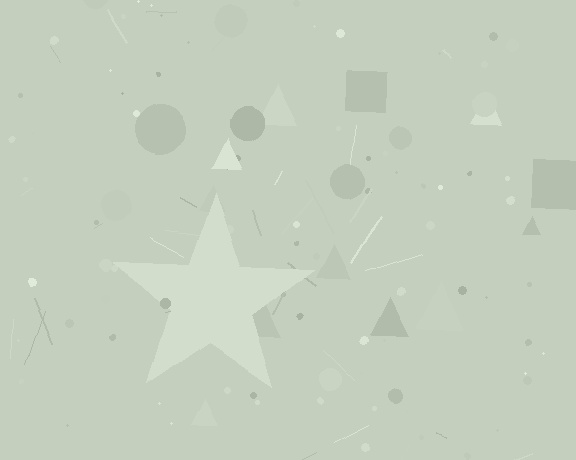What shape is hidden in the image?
A star is hidden in the image.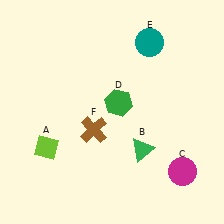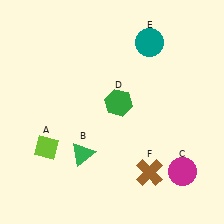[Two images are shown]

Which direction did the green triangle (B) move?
The green triangle (B) moved left.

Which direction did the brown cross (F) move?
The brown cross (F) moved right.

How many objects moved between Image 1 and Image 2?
2 objects moved between the two images.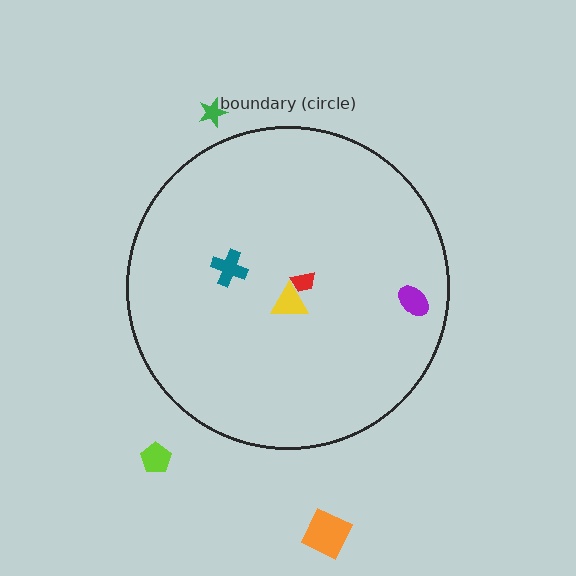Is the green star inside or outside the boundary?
Outside.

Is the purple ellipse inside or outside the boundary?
Inside.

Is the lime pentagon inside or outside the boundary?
Outside.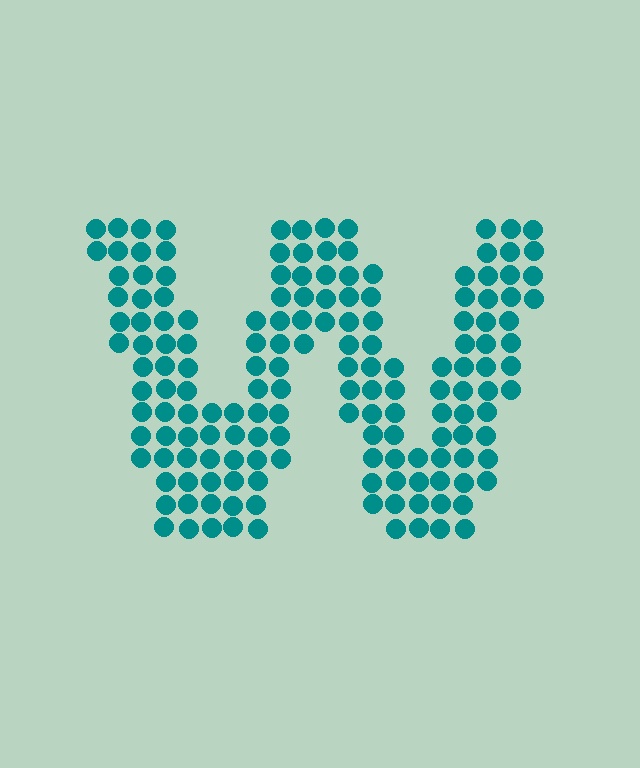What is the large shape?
The large shape is the letter W.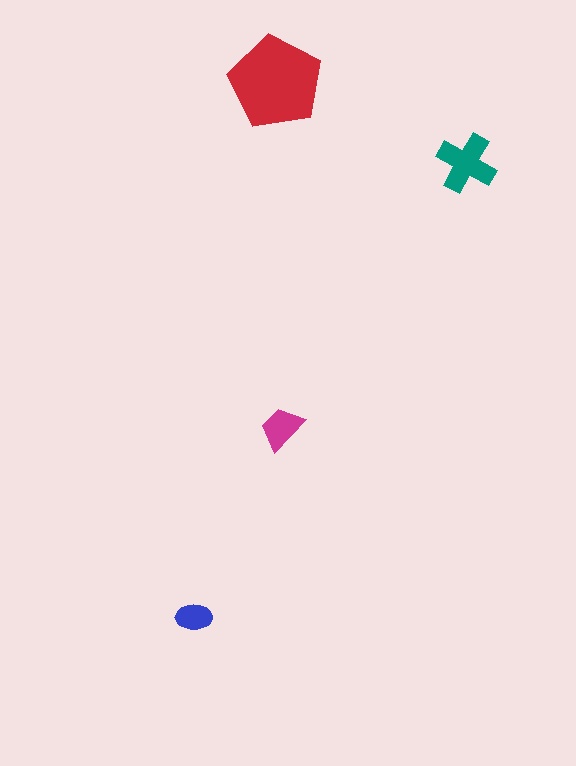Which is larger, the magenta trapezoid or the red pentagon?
The red pentagon.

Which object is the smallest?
The blue ellipse.